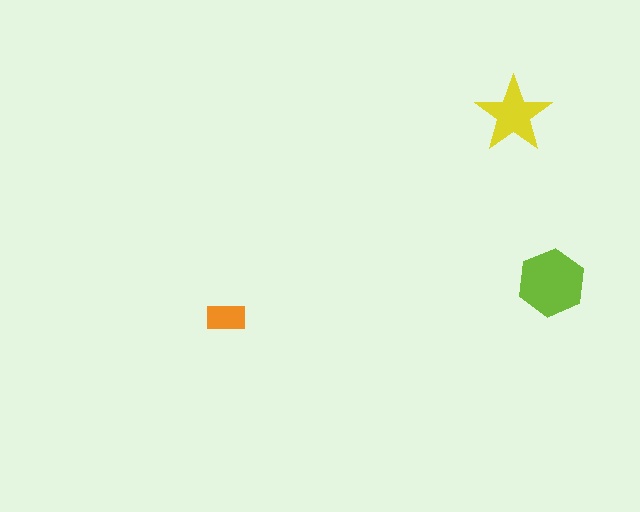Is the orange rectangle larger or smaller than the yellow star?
Smaller.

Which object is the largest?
The lime hexagon.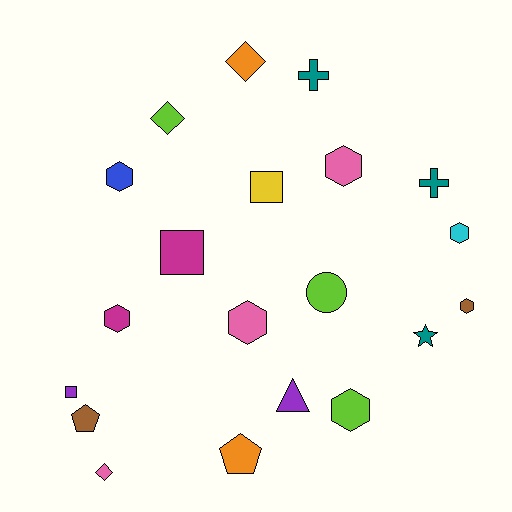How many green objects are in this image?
There are no green objects.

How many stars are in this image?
There is 1 star.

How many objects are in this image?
There are 20 objects.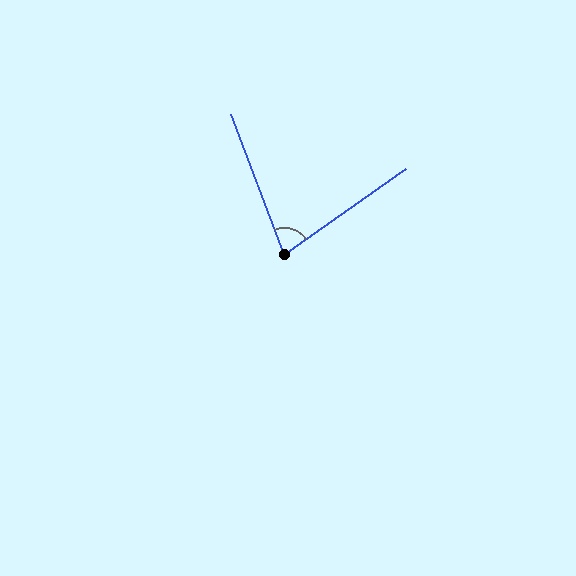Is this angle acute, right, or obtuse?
It is acute.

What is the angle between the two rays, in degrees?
Approximately 76 degrees.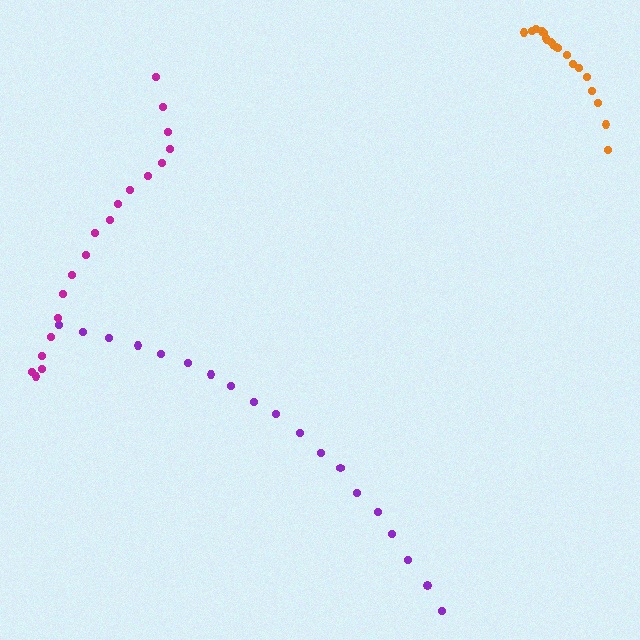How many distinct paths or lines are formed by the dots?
There are 3 distinct paths.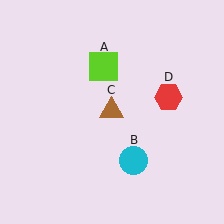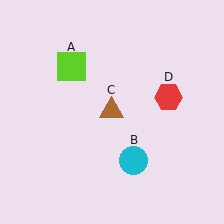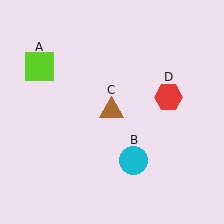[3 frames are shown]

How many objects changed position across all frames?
1 object changed position: lime square (object A).